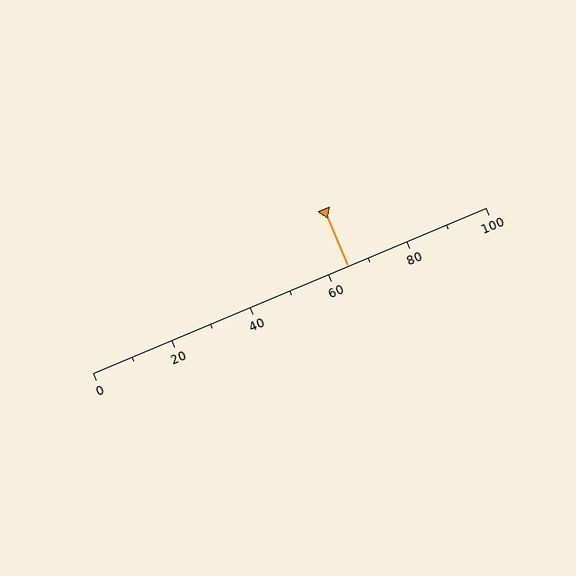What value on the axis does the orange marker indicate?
The marker indicates approximately 65.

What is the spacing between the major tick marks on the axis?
The major ticks are spaced 20 apart.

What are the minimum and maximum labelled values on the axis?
The axis runs from 0 to 100.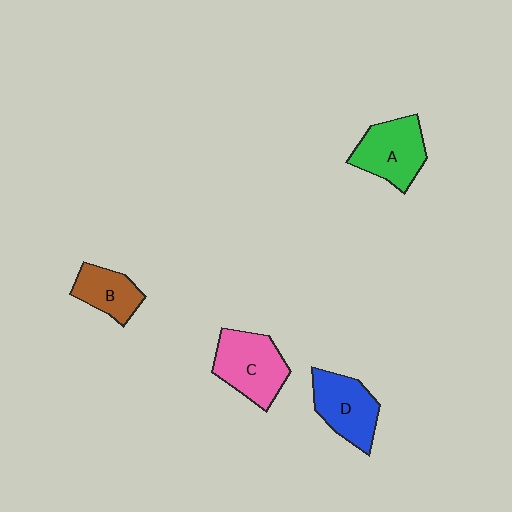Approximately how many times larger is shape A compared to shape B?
Approximately 1.4 times.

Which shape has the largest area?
Shape C (pink).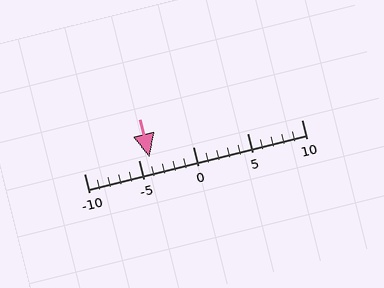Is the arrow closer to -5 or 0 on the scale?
The arrow is closer to -5.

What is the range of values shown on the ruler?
The ruler shows values from -10 to 10.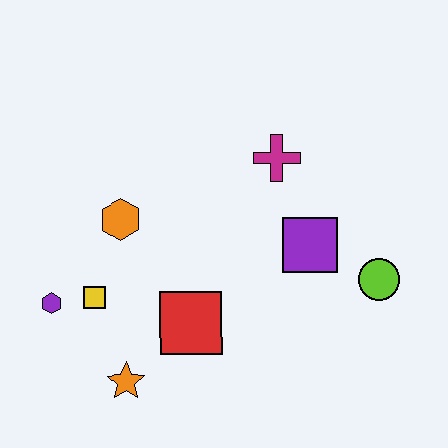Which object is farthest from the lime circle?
The purple hexagon is farthest from the lime circle.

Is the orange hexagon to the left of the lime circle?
Yes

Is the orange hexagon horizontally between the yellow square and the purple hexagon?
No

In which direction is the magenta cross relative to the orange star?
The magenta cross is above the orange star.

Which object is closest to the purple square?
The lime circle is closest to the purple square.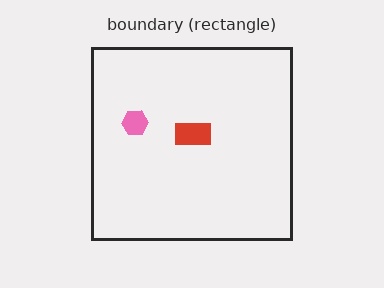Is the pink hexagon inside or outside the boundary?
Inside.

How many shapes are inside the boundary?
2 inside, 0 outside.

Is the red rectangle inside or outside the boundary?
Inside.